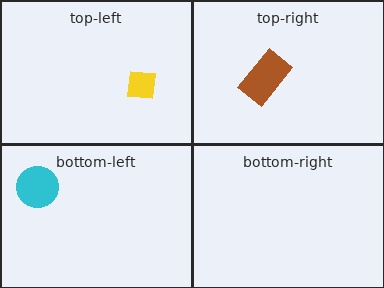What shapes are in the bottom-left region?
The cyan circle.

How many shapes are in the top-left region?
1.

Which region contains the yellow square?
The top-left region.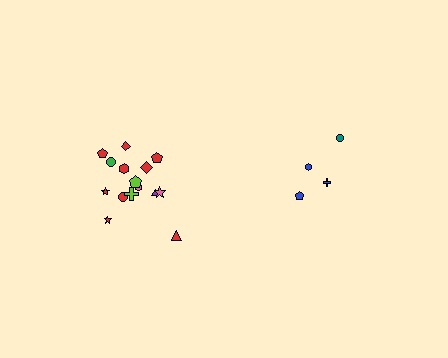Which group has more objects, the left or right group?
The left group.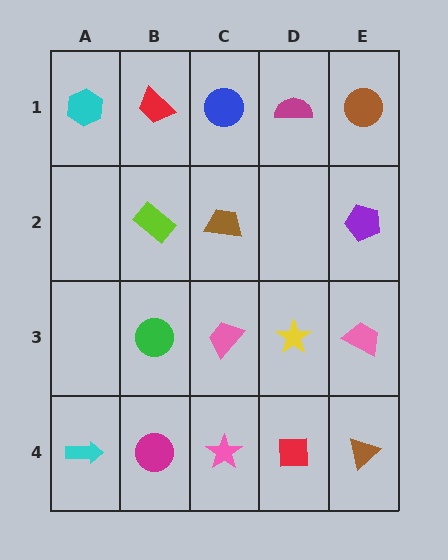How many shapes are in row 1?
5 shapes.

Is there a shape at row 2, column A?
No, that cell is empty.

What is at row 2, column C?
A brown trapezoid.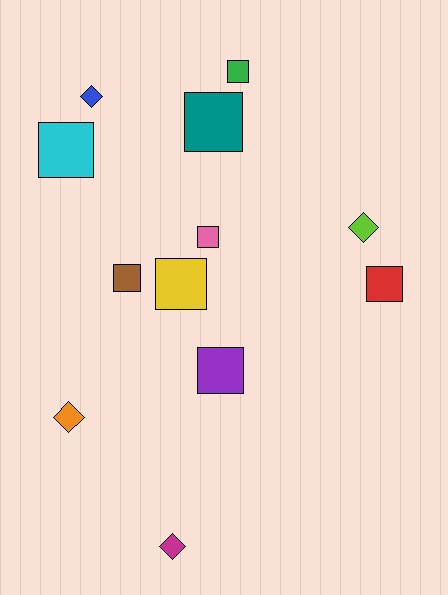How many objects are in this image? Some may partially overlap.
There are 12 objects.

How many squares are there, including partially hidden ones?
There are 8 squares.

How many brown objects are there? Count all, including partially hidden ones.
There is 1 brown object.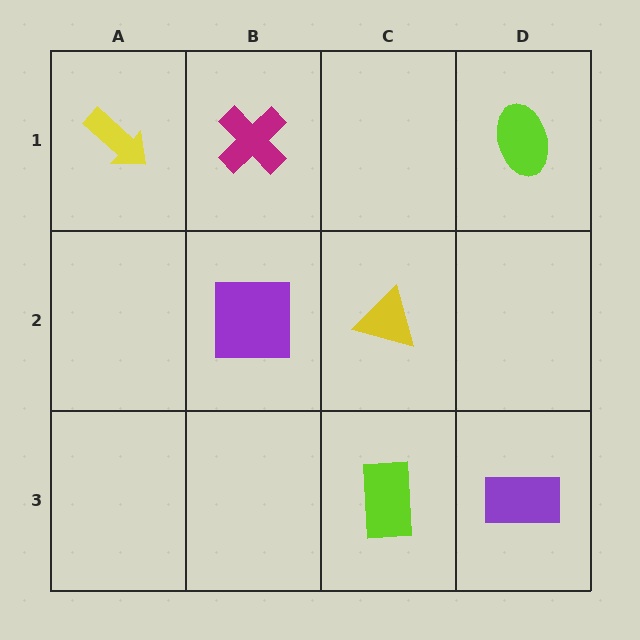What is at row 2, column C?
A yellow triangle.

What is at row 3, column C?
A lime rectangle.